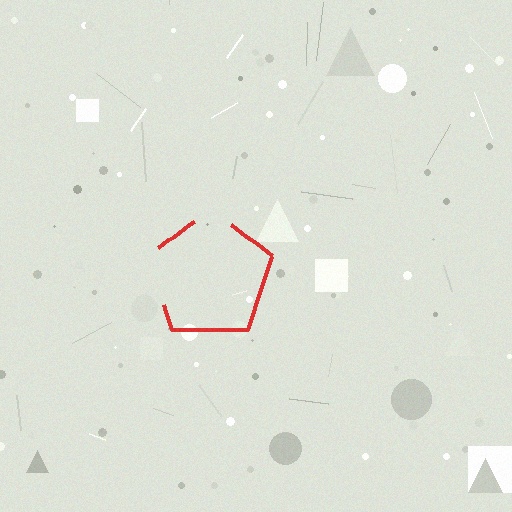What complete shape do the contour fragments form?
The contour fragments form a pentagon.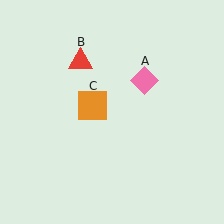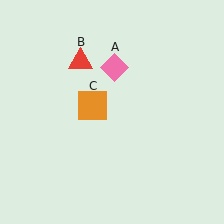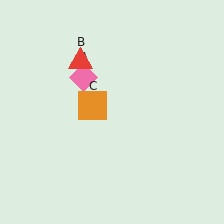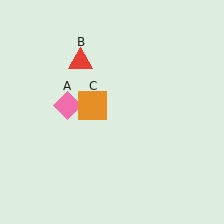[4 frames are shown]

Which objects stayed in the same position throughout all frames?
Red triangle (object B) and orange square (object C) remained stationary.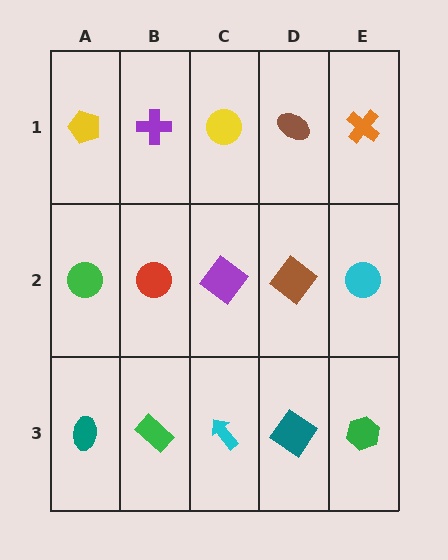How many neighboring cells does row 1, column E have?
2.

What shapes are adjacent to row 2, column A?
A yellow pentagon (row 1, column A), a teal ellipse (row 3, column A), a red circle (row 2, column B).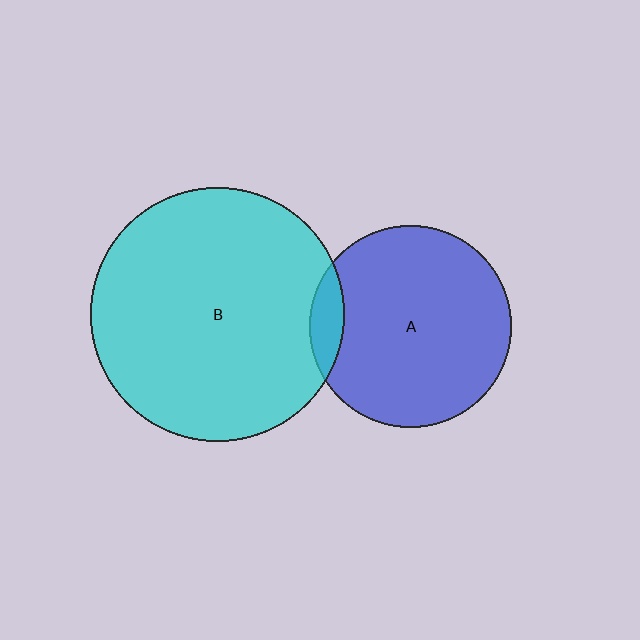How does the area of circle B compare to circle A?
Approximately 1.6 times.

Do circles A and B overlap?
Yes.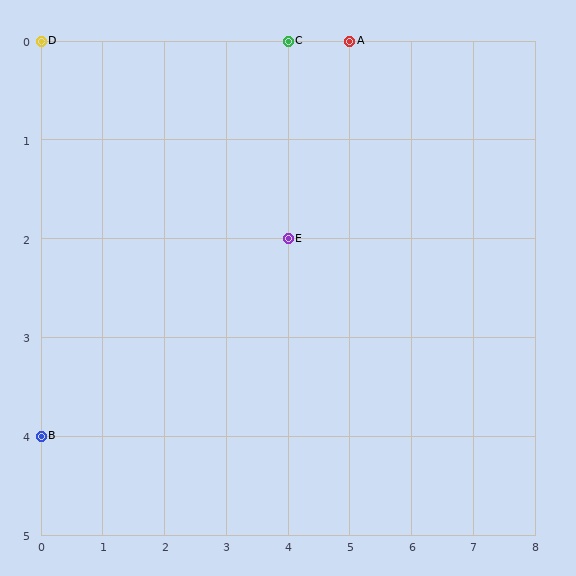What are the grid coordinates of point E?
Point E is at grid coordinates (4, 2).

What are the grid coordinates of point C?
Point C is at grid coordinates (4, 0).